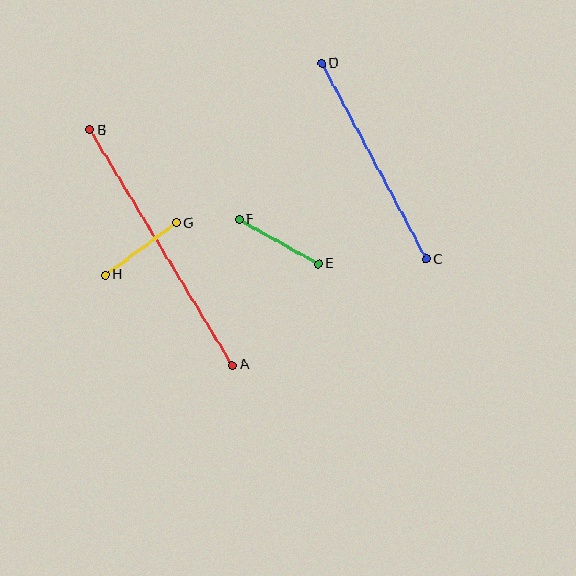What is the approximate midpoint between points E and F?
The midpoint is at approximately (279, 242) pixels.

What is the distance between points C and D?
The distance is approximately 222 pixels.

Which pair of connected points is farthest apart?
Points A and B are farthest apart.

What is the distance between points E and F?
The distance is approximately 91 pixels.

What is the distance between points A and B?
The distance is approximately 275 pixels.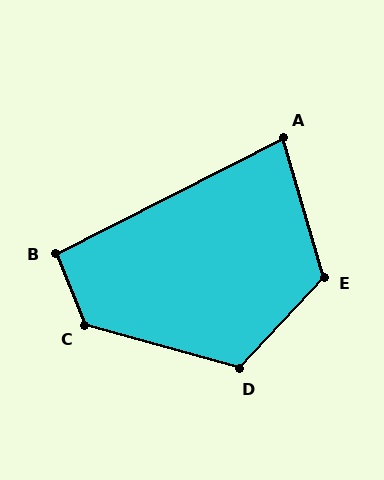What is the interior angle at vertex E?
Approximately 121 degrees (obtuse).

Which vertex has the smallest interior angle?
A, at approximately 79 degrees.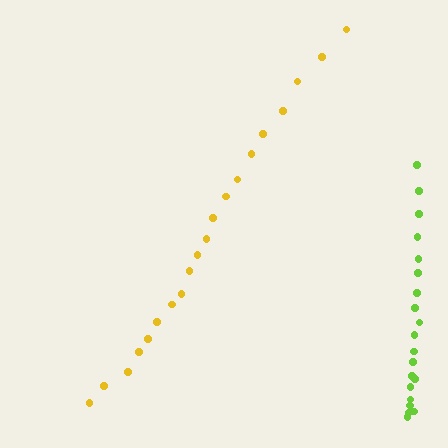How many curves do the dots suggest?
There are 2 distinct paths.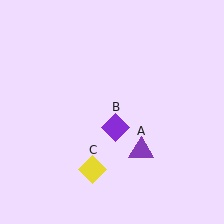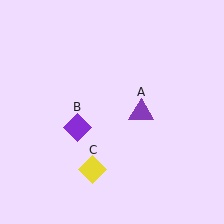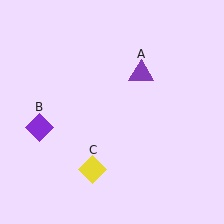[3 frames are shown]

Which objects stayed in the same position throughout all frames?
Yellow diamond (object C) remained stationary.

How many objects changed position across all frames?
2 objects changed position: purple triangle (object A), purple diamond (object B).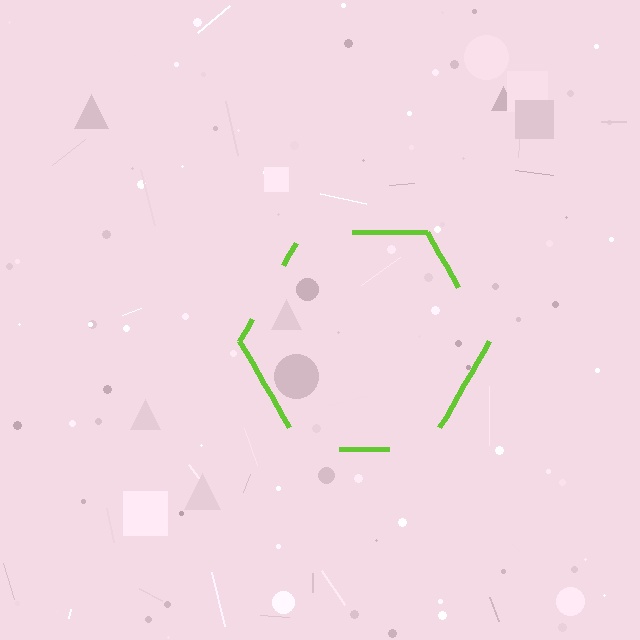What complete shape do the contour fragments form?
The contour fragments form a hexagon.